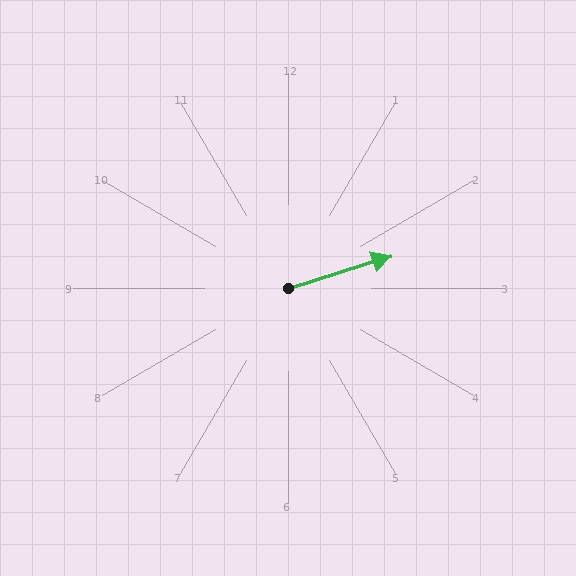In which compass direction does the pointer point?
East.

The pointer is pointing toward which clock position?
Roughly 2 o'clock.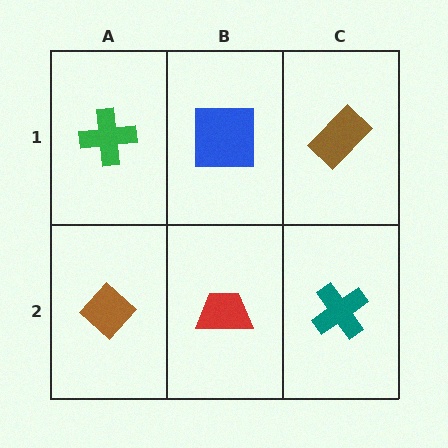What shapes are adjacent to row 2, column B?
A blue square (row 1, column B), a brown diamond (row 2, column A), a teal cross (row 2, column C).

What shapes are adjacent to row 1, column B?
A red trapezoid (row 2, column B), a green cross (row 1, column A), a brown rectangle (row 1, column C).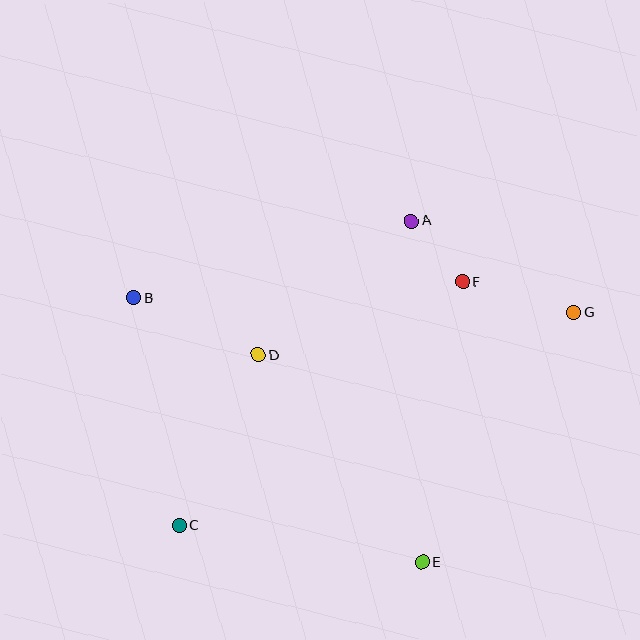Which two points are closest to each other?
Points A and F are closest to each other.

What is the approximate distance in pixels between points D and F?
The distance between D and F is approximately 217 pixels.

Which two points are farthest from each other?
Points C and G are farthest from each other.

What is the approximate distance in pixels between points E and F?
The distance between E and F is approximately 284 pixels.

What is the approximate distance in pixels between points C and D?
The distance between C and D is approximately 188 pixels.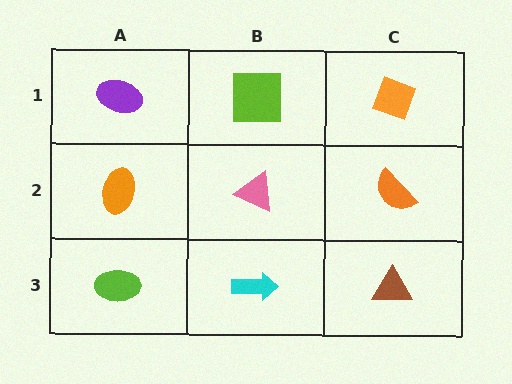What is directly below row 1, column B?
A pink triangle.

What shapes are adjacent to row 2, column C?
An orange diamond (row 1, column C), a brown triangle (row 3, column C), a pink triangle (row 2, column B).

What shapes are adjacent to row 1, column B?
A pink triangle (row 2, column B), a purple ellipse (row 1, column A), an orange diamond (row 1, column C).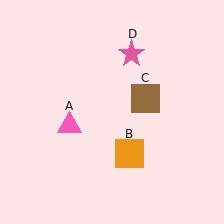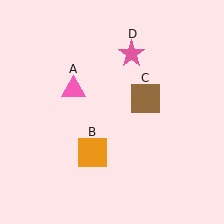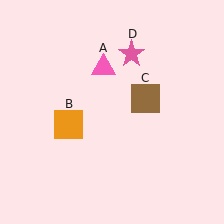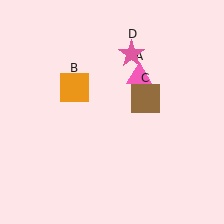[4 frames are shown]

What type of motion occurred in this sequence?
The pink triangle (object A), orange square (object B) rotated clockwise around the center of the scene.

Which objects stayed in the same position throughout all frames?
Brown square (object C) and pink star (object D) remained stationary.